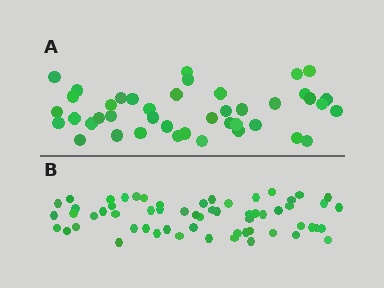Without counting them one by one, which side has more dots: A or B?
Region B (the bottom region) has more dots.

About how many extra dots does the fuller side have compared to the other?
Region B has approximately 20 more dots than region A.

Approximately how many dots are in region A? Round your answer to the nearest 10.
About 40 dots. (The exact count is 42, which rounds to 40.)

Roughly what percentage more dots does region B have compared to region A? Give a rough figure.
About 45% more.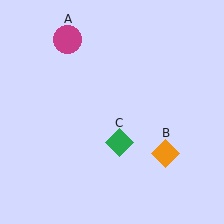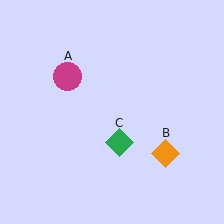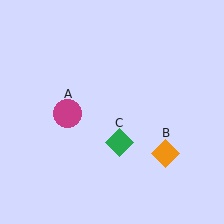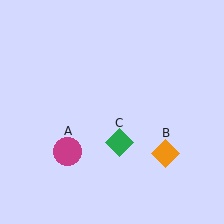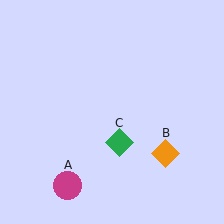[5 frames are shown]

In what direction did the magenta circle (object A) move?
The magenta circle (object A) moved down.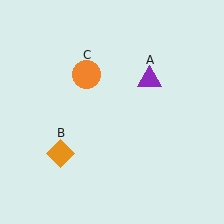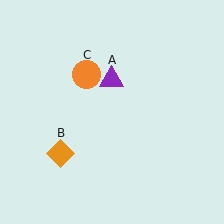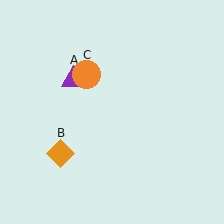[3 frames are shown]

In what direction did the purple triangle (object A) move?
The purple triangle (object A) moved left.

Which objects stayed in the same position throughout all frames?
Orange diamond (object B) and orange circle (object C) remained stationary.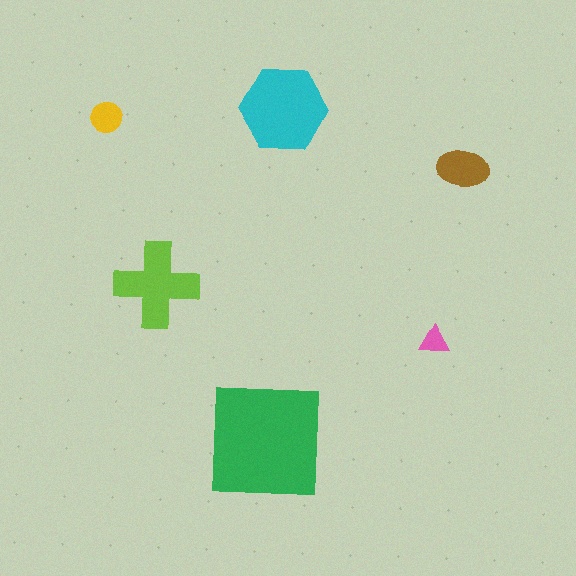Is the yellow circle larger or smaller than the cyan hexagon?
Smaller.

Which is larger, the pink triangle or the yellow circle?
The yellow circle.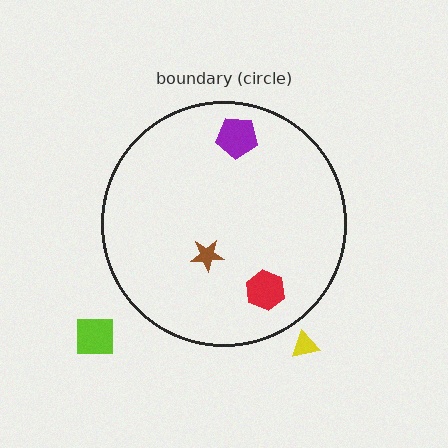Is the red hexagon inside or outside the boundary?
Inside.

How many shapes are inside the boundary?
3 inside, 2 outside.